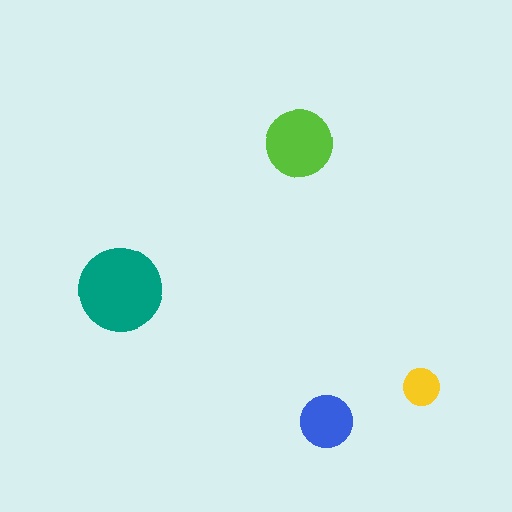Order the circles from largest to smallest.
the teal one, the lime one, the blue one, the yellow one.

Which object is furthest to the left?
The teal circle is leftmost.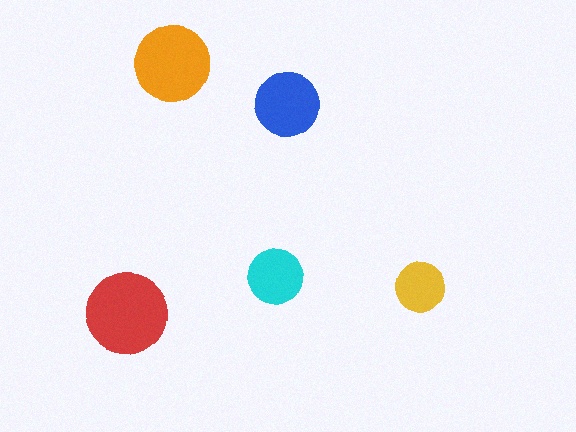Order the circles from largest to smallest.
the red one, the orange one, the blue one, the cyan one, the yellow one.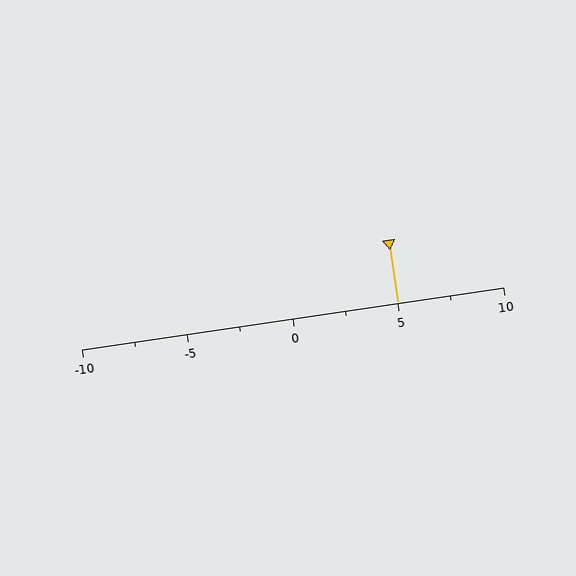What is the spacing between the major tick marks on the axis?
The major ticks are spaced 5 apart.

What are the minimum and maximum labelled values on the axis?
The axis runs from -10 to 10.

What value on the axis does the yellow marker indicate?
The marker indicates approximately 5.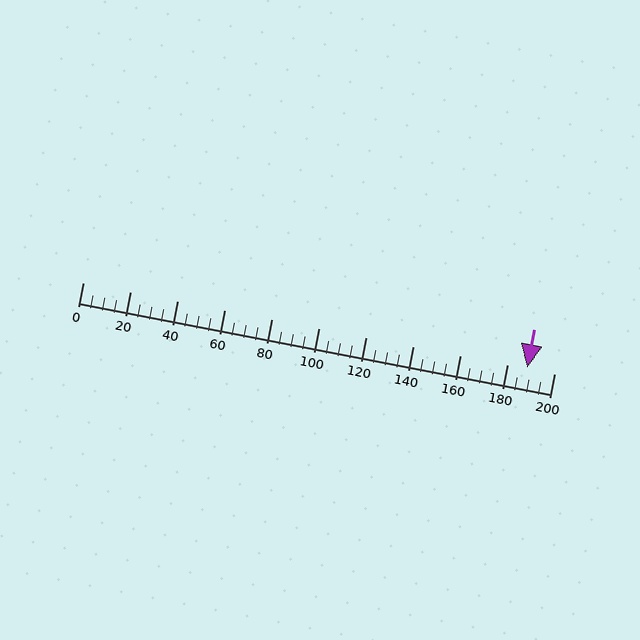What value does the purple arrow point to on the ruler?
The purple arrow points to approximately 188.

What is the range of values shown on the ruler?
The ruler shows values from 0 to 200.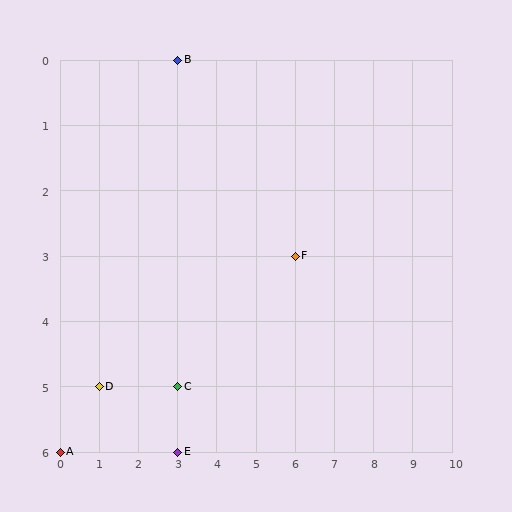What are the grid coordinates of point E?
Point E is at grid coordinates (3, 6).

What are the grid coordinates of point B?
Point B is at grid coordinates (3, 0).